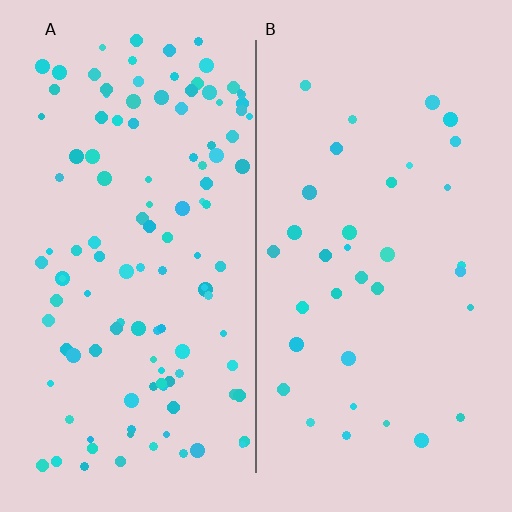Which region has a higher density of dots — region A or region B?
A (the left).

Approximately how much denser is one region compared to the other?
Approximately 3.4× — region A over region B.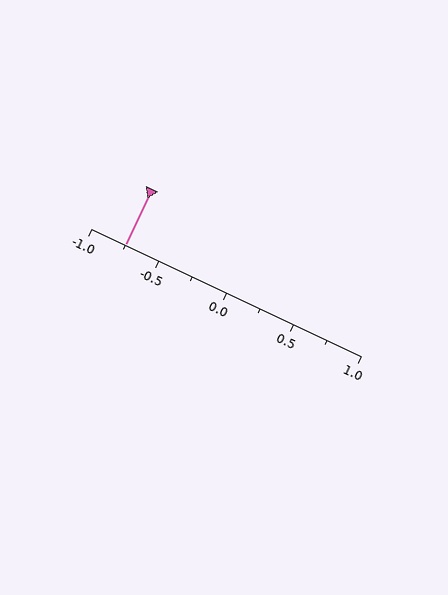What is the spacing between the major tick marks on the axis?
The major ticks are spaced 0.5 apart.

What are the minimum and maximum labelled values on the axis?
The axis runs from -1.0 to 1.0.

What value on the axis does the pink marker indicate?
The marker indicates approximately -0.75.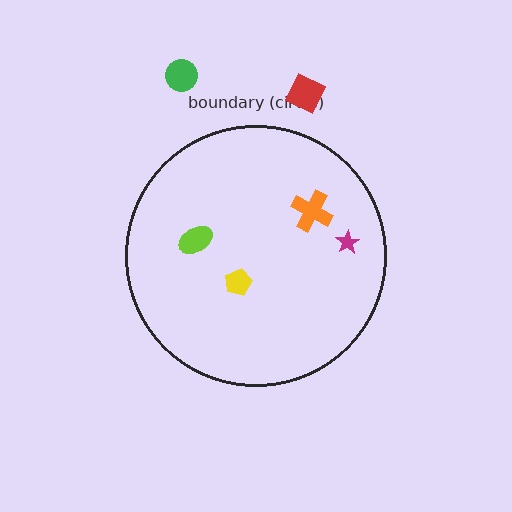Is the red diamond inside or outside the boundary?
Outside.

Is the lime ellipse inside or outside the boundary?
Inside.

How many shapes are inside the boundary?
4 inside, 2 outside.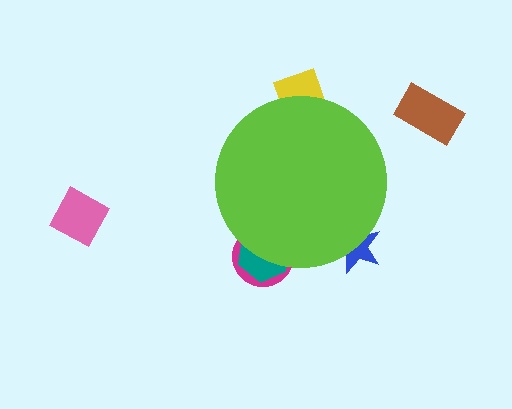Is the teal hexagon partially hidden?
Yes, the teal hexagon is partially hidden behind the lime circle.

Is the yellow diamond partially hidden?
Yes, the yellow diamond is partially hidden behind the lime circle.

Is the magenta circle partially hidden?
Yes, the magenta circle is partially hidden behind the lime circle.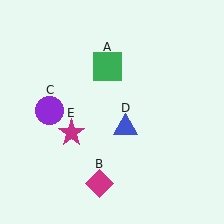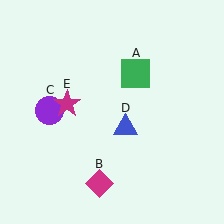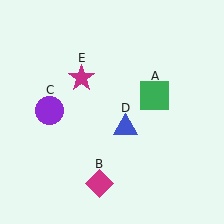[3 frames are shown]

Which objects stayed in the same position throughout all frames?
Magenta diamond (object B) and purple circle (object C) and blue triangle (object D) remained stationary.